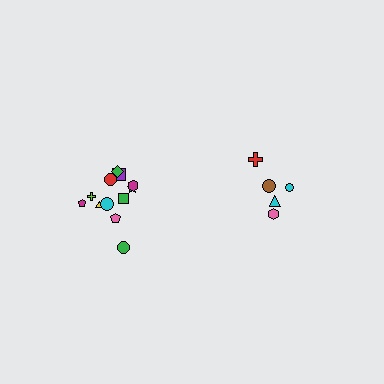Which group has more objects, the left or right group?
The left group.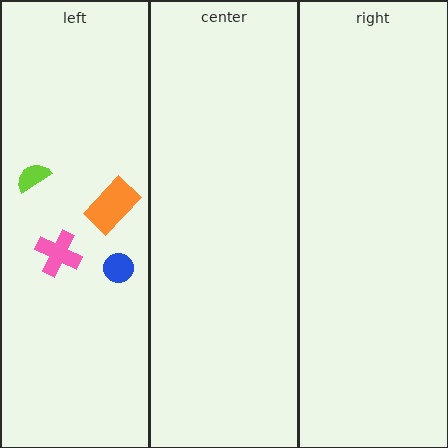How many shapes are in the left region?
4.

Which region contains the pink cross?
The left region.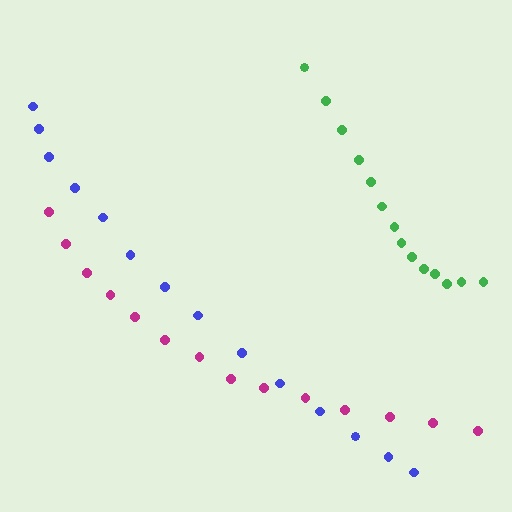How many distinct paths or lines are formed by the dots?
There are 3 distinct paths.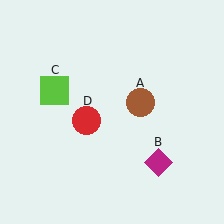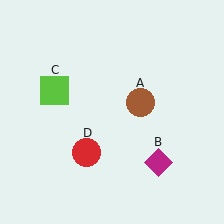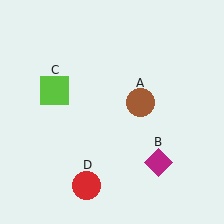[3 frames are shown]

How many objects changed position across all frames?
1 object changed position: red circle (object D).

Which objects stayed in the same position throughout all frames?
Brown circle (object A) and magenta diamond (object B) and lime square (object C) remained stationary.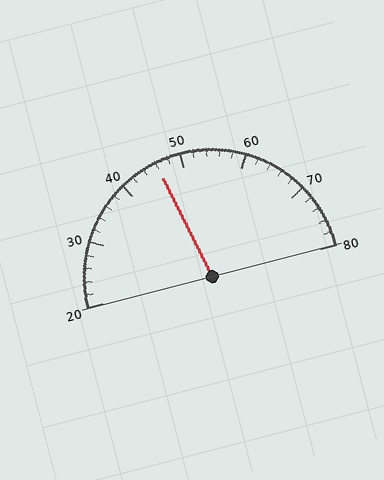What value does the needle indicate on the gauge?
The needle indicates approximately 46.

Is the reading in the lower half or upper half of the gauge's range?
The reading is in the lower half of the range (20 to 80).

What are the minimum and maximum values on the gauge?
The gauge ranges from 20 to 80.